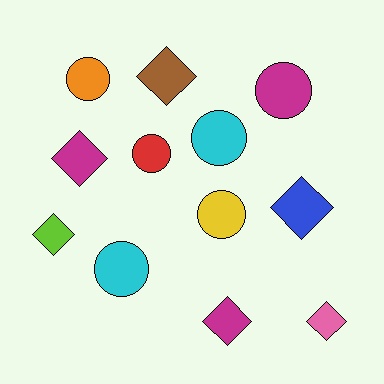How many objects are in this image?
There are 12 objects.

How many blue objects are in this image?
There is 1 blue object.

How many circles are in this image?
There are 6 circles.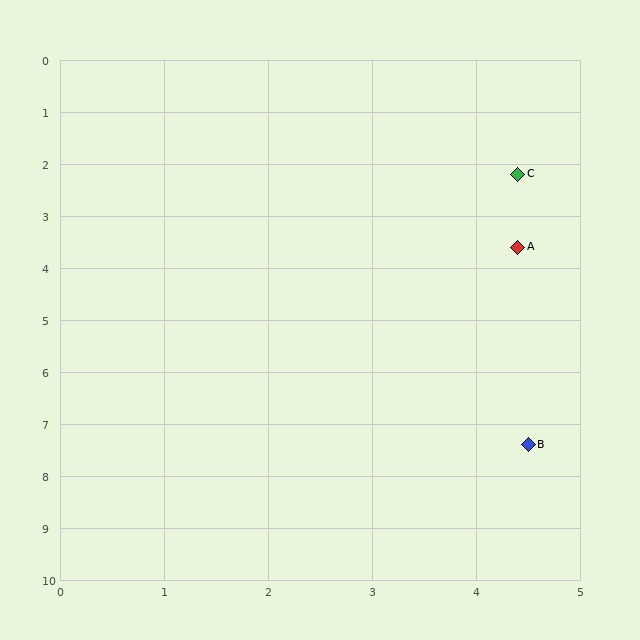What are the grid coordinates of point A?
Point A is at approximately (4.4, 3.6).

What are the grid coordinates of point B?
Point B is at approximately (4.5, 7.4).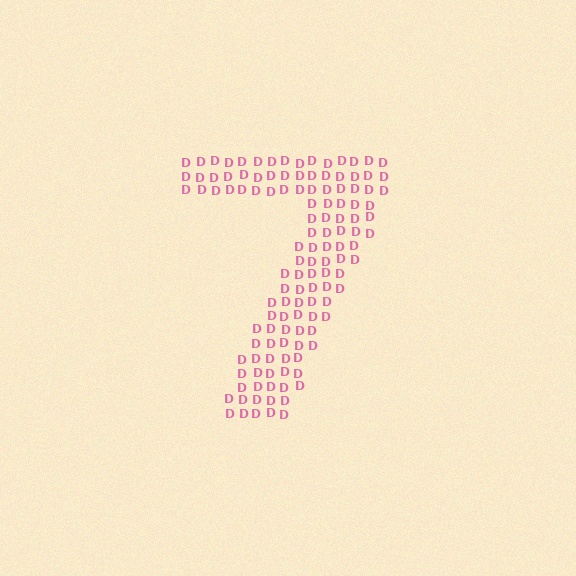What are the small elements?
The small elements are letter D's.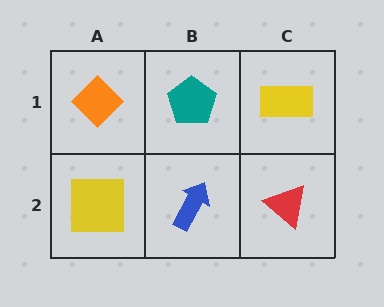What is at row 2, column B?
A blue arrow.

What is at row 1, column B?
A teal pentagon.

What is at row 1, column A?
An orange diamond.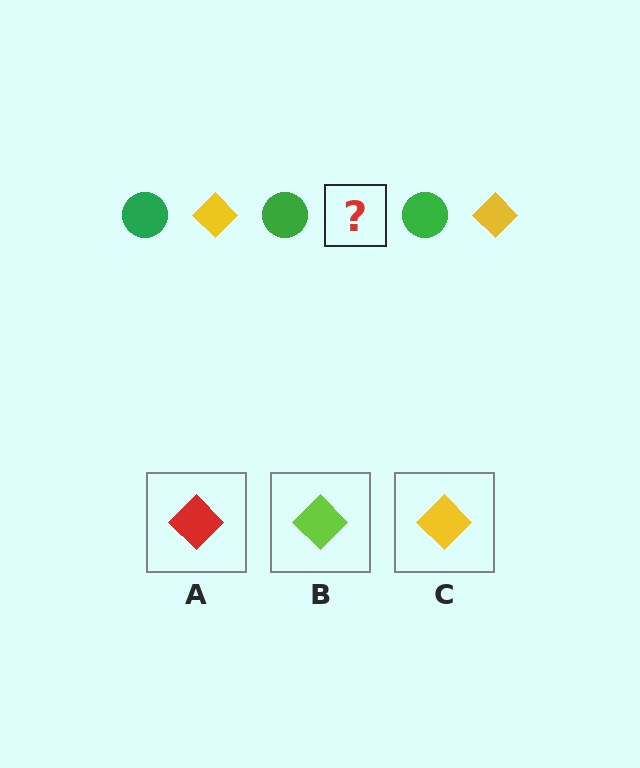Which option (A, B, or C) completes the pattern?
C.